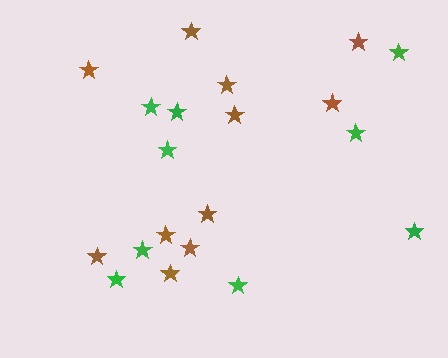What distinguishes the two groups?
There are 2 groups: one group of brown stars (11) and one group of green stars (9).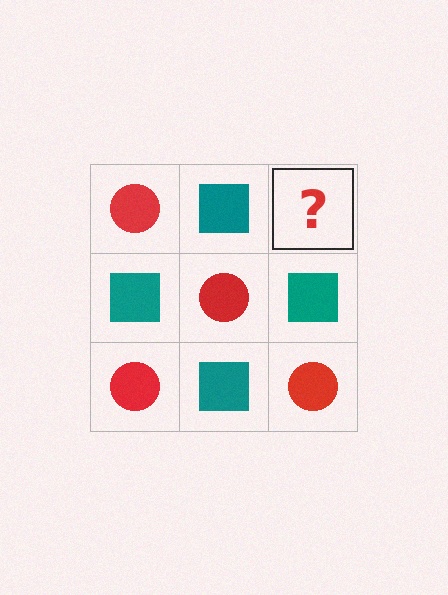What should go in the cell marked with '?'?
The missing cell should contain a red circle.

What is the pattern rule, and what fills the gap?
The rule is that it alternates red circle and teal square in a checkerboard pattern. The gap should be filled with a red circle.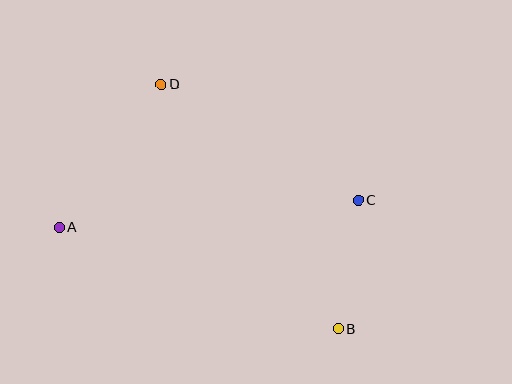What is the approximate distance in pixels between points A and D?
The distance between A and D is approximately 176 pixels.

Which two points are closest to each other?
Points B and C are closest to each other.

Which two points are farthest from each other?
Points B and D are farthest from each other.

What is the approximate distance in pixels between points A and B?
The distance between A and B is approximately 297 pixels.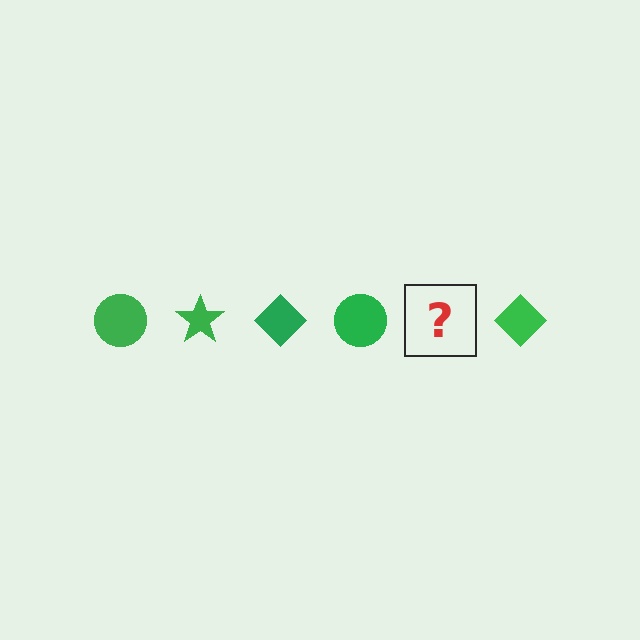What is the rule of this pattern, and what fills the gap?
The rule is that the pattern cycles through circle, star, diamond shapes in green. The gap should be filled with a green star.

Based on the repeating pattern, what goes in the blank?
The blank should be a green star.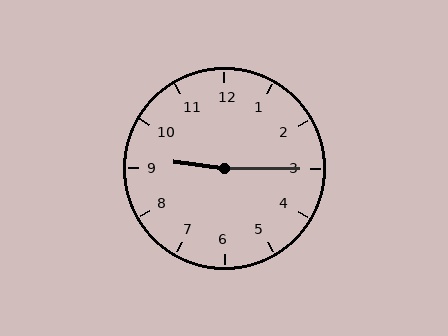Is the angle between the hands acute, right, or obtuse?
It is obtuse.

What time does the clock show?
9:15.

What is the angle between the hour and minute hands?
Approximately 172 degrees.